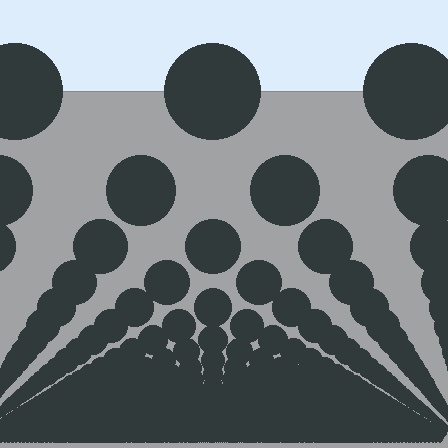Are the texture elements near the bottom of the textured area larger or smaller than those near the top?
Smaller. The gradient is inverted — elements near the bottom are smaller and denser.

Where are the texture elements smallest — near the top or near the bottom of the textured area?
Near the bottom.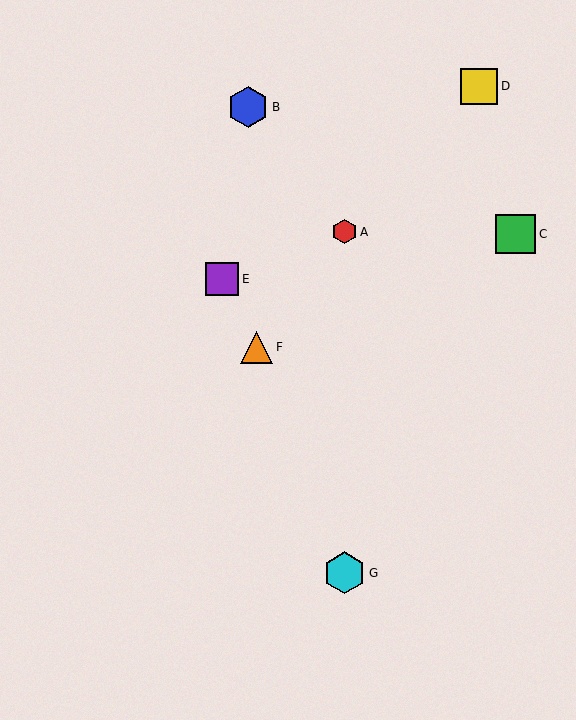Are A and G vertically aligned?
Yes, both are at x≈345.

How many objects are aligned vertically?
2 objects (A, G) are aligned vertically.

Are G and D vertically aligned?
No, G is at x≈345 and D is at x≈479.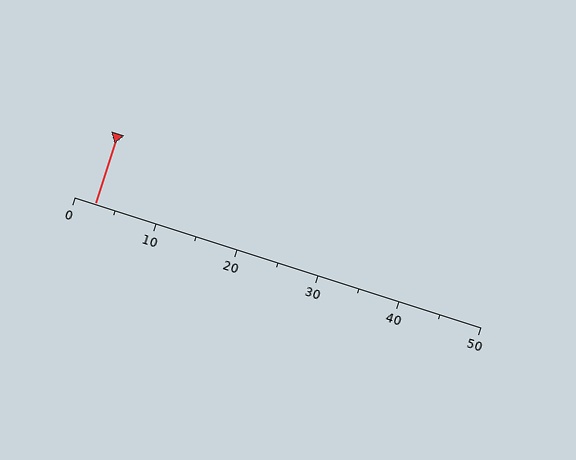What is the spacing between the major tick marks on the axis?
The major ticks are spaced 10 apart.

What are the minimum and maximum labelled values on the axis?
The axis runs from 0 to 50.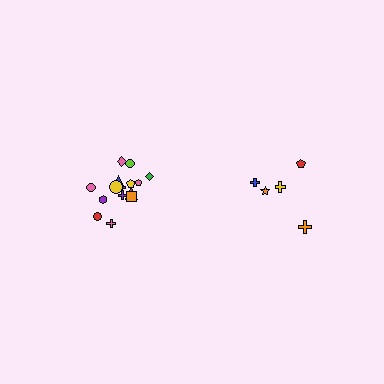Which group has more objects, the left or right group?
The left group.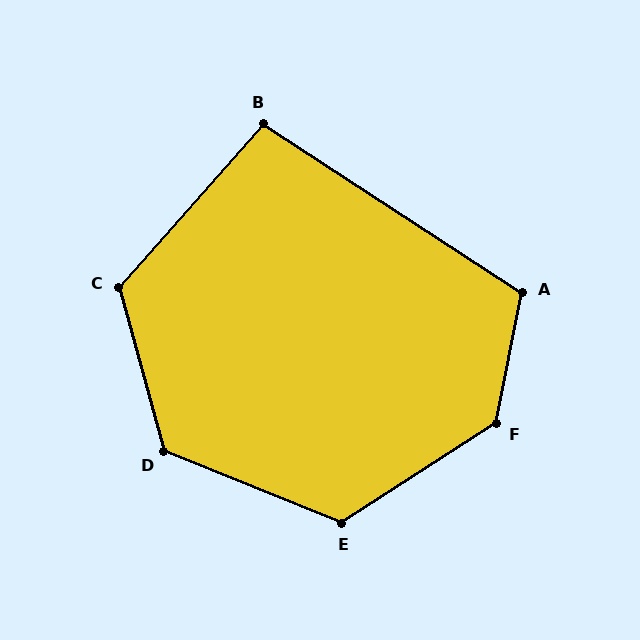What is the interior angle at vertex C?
Approximately 123 degrees (obtuse).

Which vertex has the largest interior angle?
F, at approximately 134 degrees.